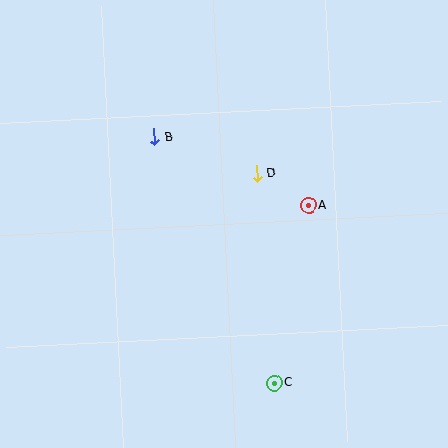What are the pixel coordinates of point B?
Point B is at (154, 137).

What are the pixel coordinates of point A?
Point A is at (309, 205).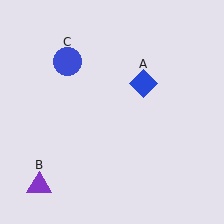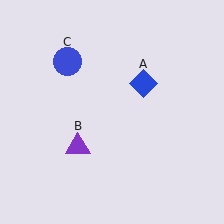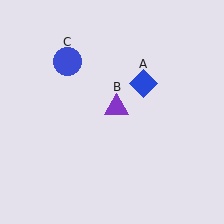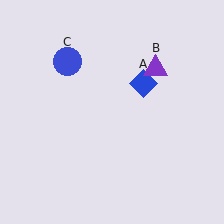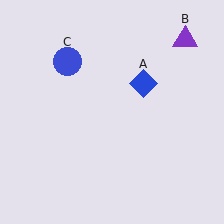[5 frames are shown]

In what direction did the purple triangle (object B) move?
The purple triangle (object B) moved up and to the right.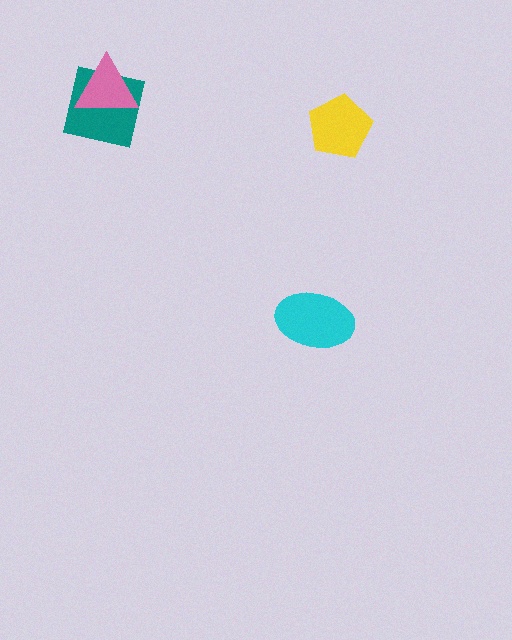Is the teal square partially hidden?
Yes, it is partially covered by another shape.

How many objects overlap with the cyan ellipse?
0 objects overlap with the cyan ellipse.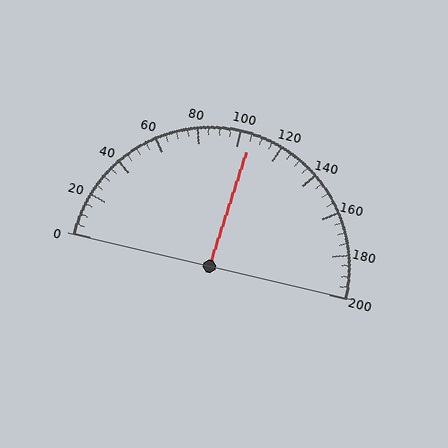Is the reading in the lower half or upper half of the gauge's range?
The reading is in the upper half of the range (0 to 200).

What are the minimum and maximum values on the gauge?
The gauge ranges from 0 to 200.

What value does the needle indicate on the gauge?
The needle indicates approximately 105.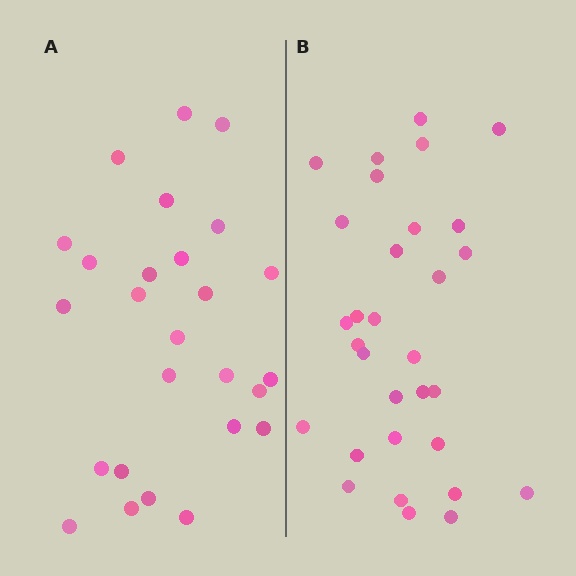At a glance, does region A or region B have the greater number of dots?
Region B (the right region) has more dots.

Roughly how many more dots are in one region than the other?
Region B has about 5 more dots than region A.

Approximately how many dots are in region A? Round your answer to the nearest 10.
About 30 dots. (The exact count is 26, which rounds to 30.)